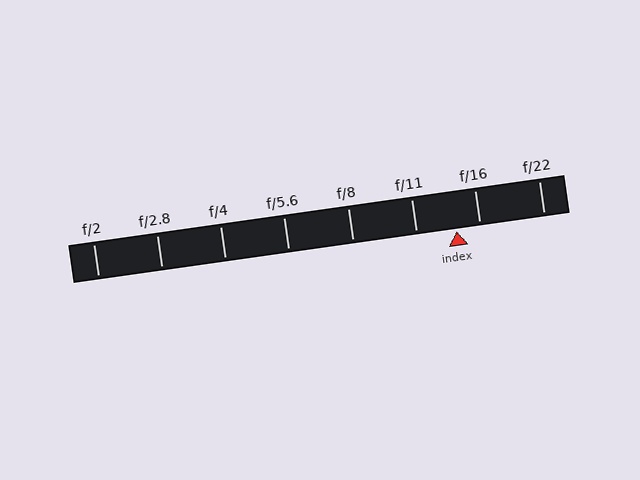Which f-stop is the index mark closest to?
The index mark is closest to f/16.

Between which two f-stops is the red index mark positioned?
The index mark is between f/11 and f/16.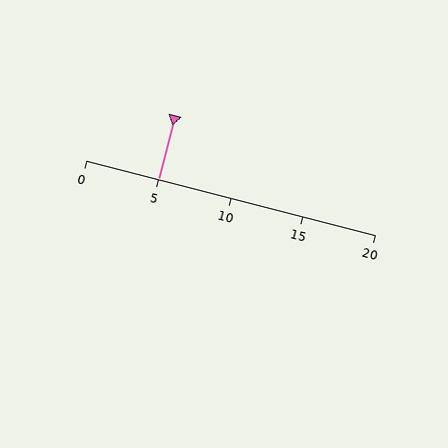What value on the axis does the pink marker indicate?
The marker indicates approximately 5.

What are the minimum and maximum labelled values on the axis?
The axis runs from 0 to 20.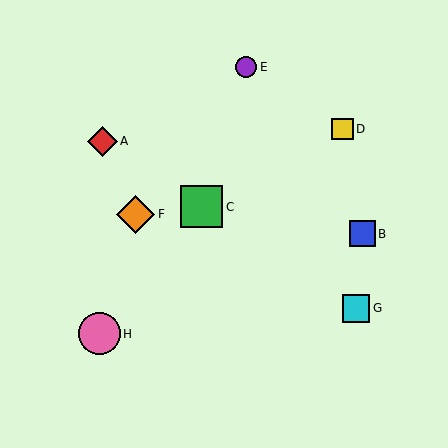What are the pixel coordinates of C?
Object C is at (202, 207).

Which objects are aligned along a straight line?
Objects A, C, G are aligned along a straight line.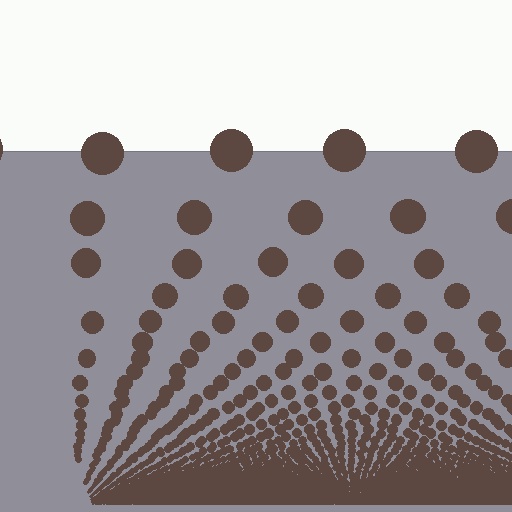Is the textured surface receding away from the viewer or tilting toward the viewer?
The surface appears to tilt toward the viewer. Texture elements get larger and sparser toward the top.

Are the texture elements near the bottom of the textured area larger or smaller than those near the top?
Smaller. The gradient is inverted — elements near the bottom are smaller and denser.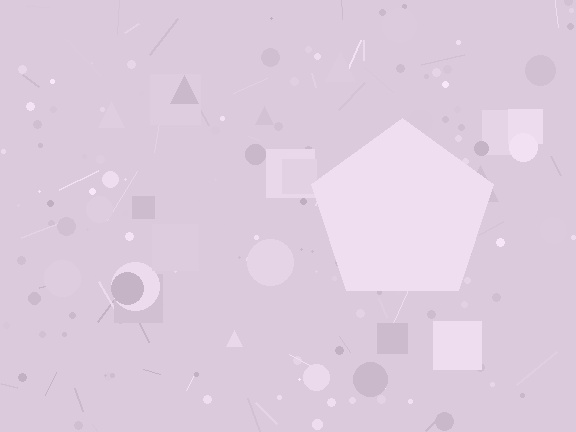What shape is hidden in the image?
A pentagon is hidden in the image.